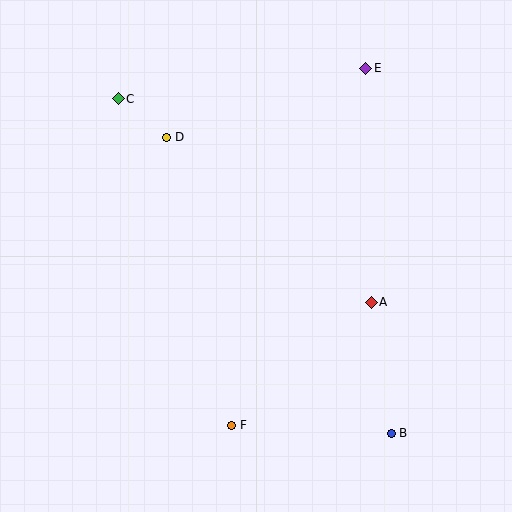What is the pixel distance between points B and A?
The distance between B and A is 133 pixels.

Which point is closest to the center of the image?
Point A at (371, 302) is closest to the center.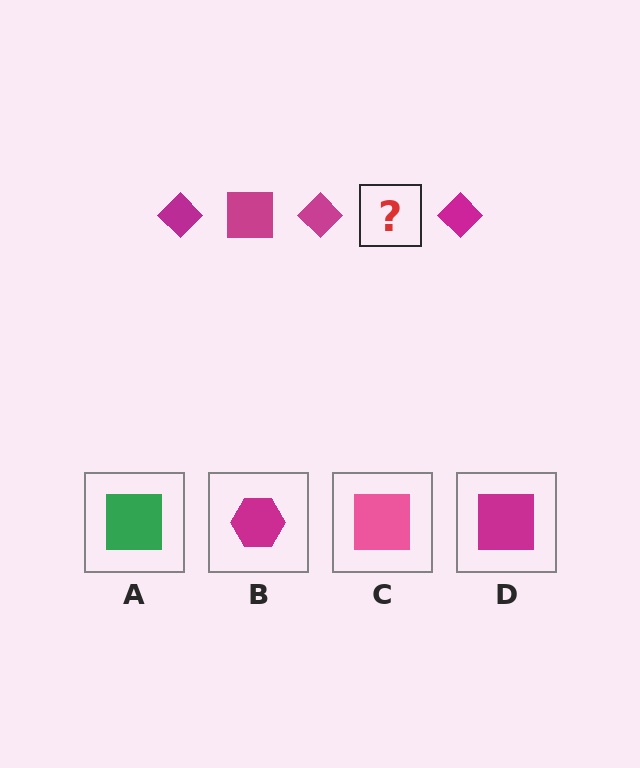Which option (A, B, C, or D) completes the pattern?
D.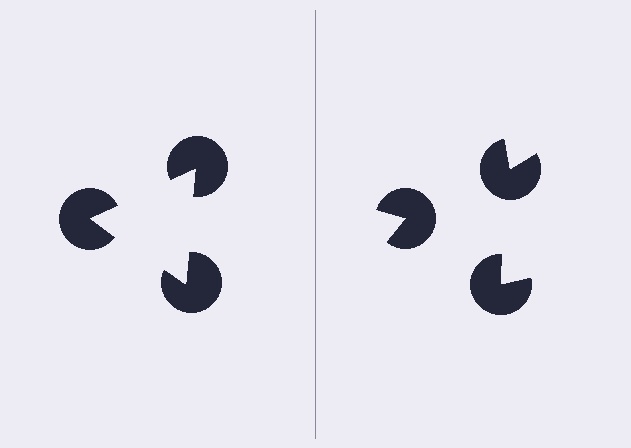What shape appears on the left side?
An illusory triangle.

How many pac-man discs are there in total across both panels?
6 — 3 on each side.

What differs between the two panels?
The pac-man discs are positioned identically on both sides; only the wedge orientations differ. On the left they align to a triangle; on the right they are misaligned.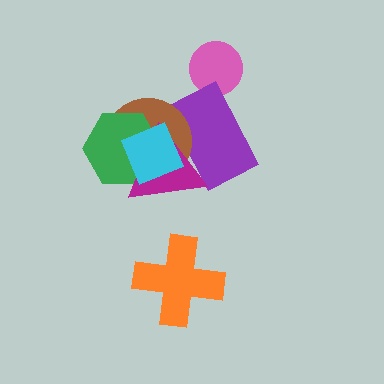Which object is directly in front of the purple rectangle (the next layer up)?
The brown circle is directly in front of the purple rectangle.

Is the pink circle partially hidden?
No, no other shape covers it.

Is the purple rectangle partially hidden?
Yes, it is partially covered by another shape.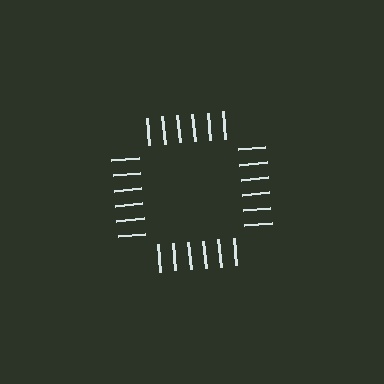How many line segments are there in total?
24 — 6 along each of the 4 edges.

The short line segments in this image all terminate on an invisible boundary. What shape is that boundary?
An illusory square — the line segments terminate on its edges but no continuous stroke is drawn.